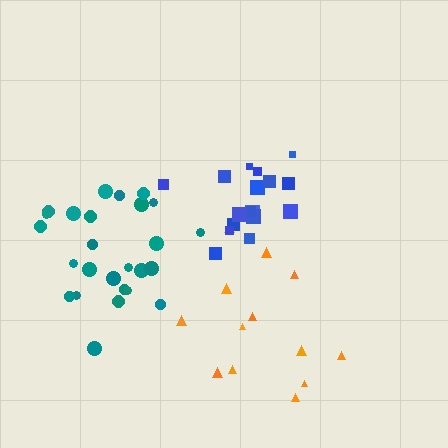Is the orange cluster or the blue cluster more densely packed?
Blue.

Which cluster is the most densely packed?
Blue.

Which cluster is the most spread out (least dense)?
Orange.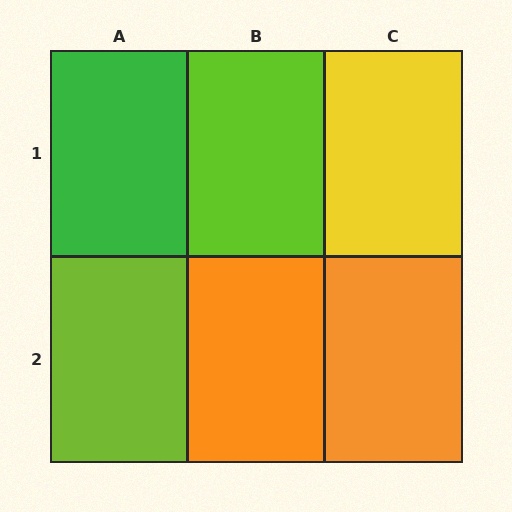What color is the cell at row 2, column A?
Lime.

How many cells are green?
1 cell is green.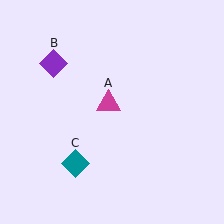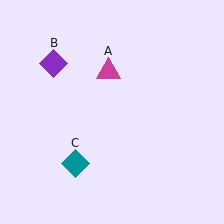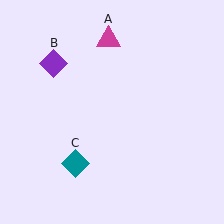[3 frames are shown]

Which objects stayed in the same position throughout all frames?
Purple diamond (object B) and teal diamond (object C) remained stationary.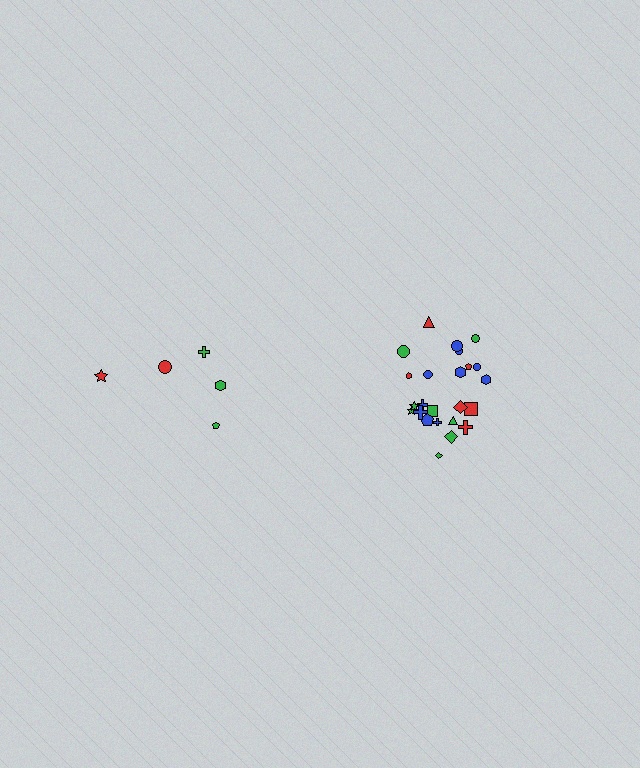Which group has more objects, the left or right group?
The right group.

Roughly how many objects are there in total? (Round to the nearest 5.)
Roughly 30 objects in total.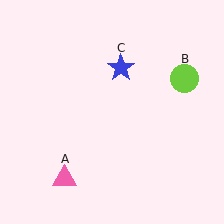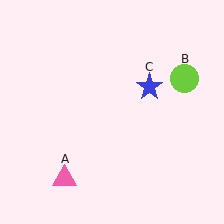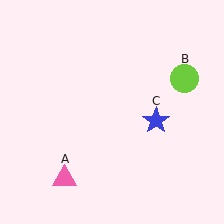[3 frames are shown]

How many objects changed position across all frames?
1 object changed position: blue star (object C).